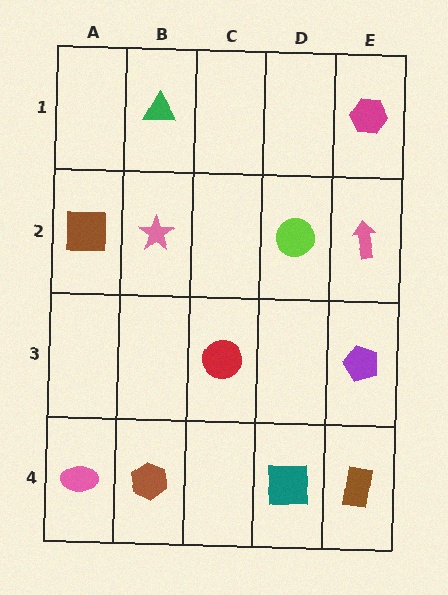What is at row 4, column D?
A teal square.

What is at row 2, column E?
A pink arrow.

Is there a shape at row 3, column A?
No, that cell is empty.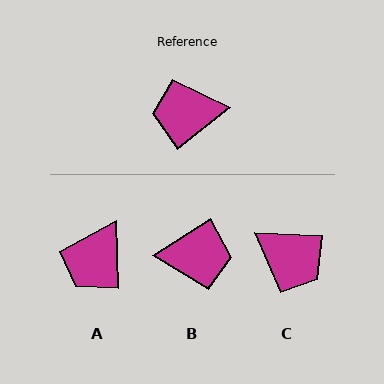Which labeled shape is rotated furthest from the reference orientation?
B, about 174 degrees away.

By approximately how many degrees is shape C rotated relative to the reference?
Approximately 139 degrees counter-clockwise.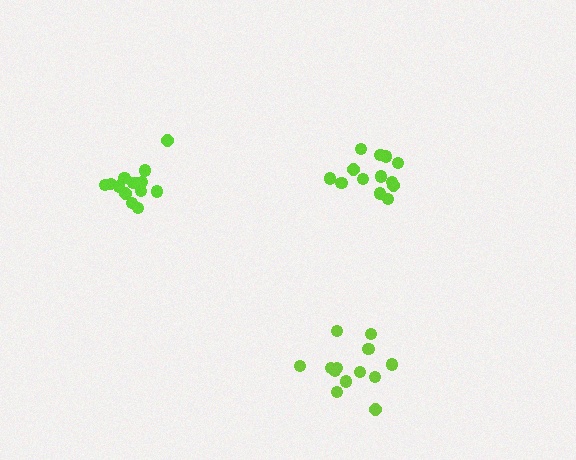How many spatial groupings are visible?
There are 3 spatial groupings.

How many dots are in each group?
Group 1: 13 dots, Group 2: 13 dots, Group 3: 14 dots (40 total).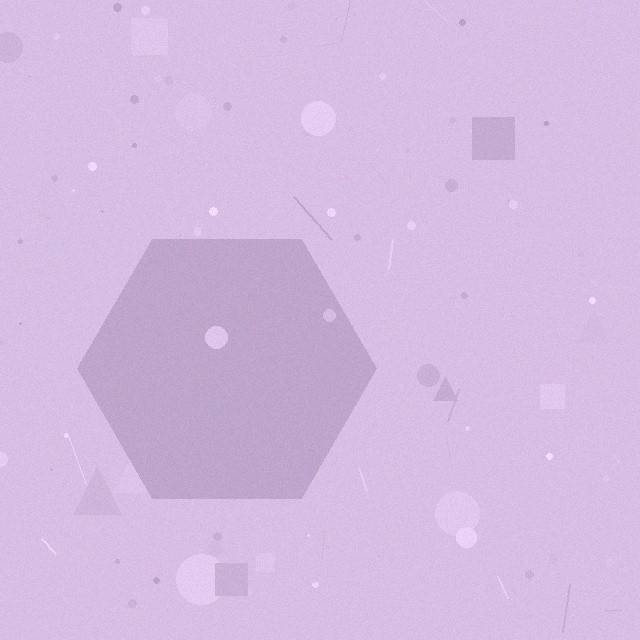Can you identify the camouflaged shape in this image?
The camouflaged shape is a hexagon.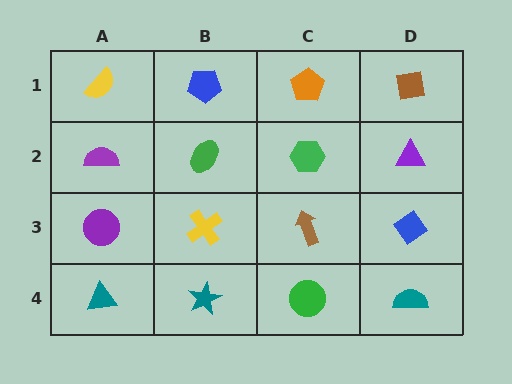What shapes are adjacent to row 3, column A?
A purple semicircle (row 2, column A), a teal triangle (row 4, column A), a yellow cross (row 3, column B).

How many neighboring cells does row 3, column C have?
4.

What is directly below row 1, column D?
A purple triangle.